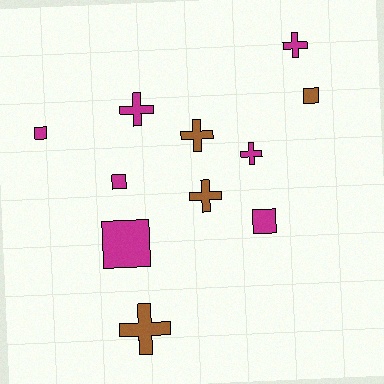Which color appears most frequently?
Magenta, with 7 objects.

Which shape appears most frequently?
Cross, with 6 objects.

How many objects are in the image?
There are 11 objects.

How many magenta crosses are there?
There are 3 magenta crosses.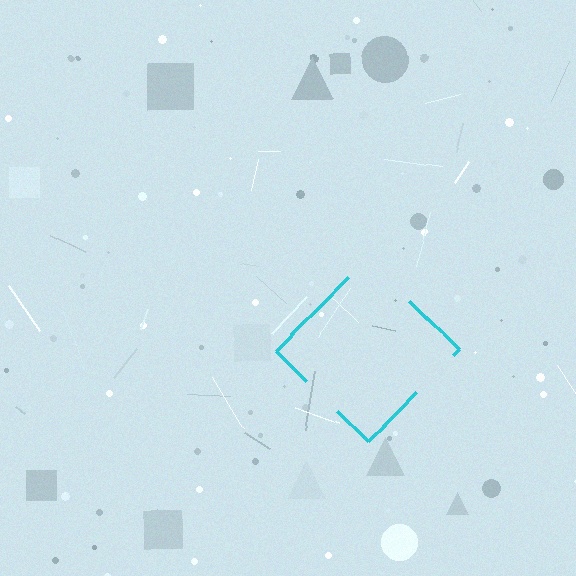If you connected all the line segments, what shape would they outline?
They would outline a diamond.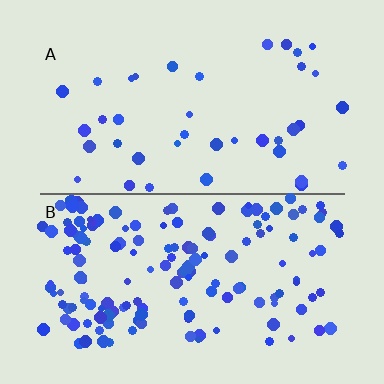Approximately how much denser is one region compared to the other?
Approximately 3.9× — region B over region A.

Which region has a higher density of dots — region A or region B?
B (the bottom).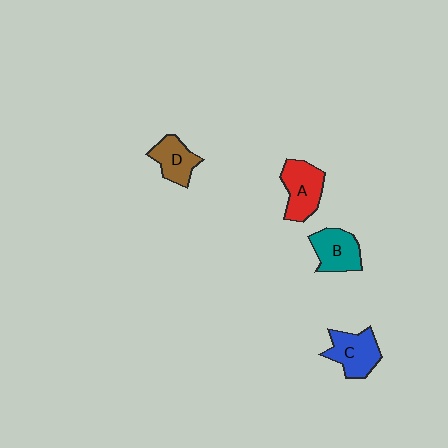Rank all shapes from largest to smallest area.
From largest to smallest: A (red), C (blue), B (teal), D (brown).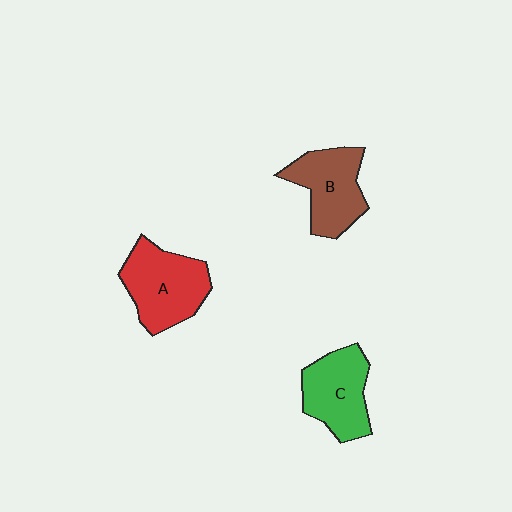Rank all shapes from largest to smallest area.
From largest to smallest: A (red), C (green), B (brown).